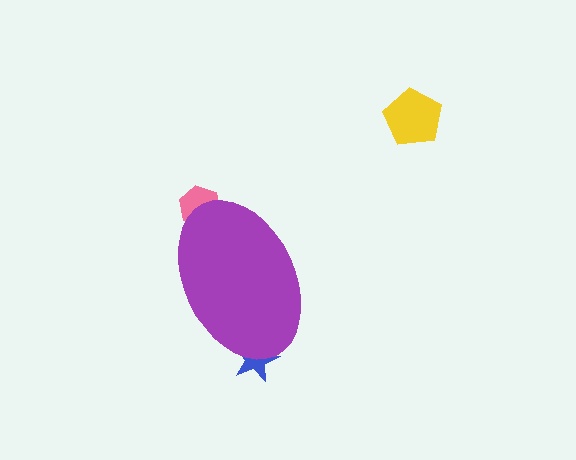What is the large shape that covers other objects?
A purple ellipse.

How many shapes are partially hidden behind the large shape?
2 shapes are partially hidden.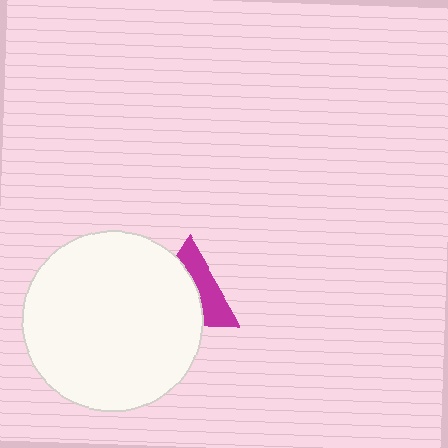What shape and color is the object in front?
The object in front is a white circle.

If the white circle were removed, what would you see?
You would see the complete magenta triangle.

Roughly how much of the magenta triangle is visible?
A small part of it is visible (roughly 43%).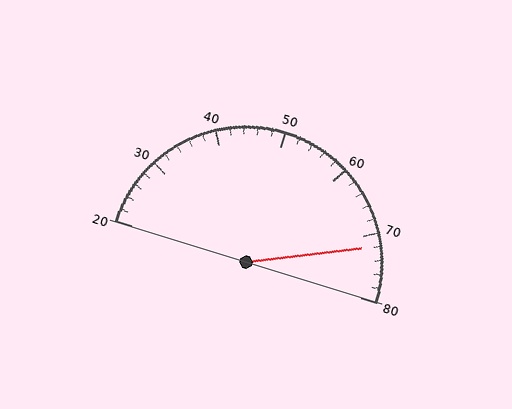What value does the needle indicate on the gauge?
The needle indicates approximately 72.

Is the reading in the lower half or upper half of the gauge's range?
The reading is in the upper half of the range (20 to 80).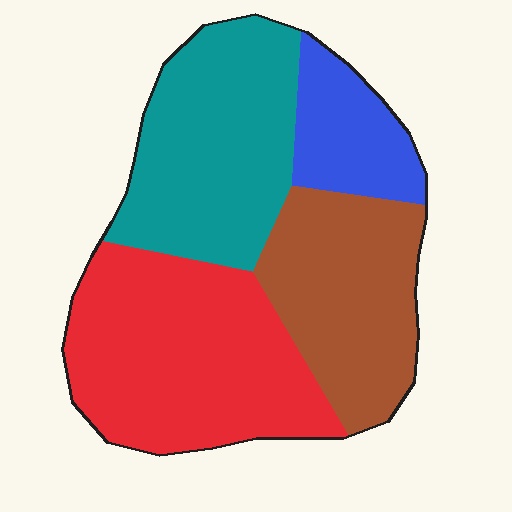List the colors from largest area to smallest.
From largest to smallest: red, teal, brown, blue.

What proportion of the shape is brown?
Brown takes up about one quarter (1/4) of the shape.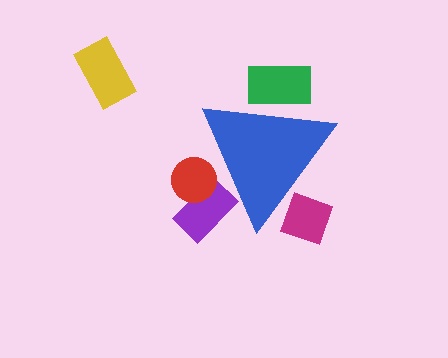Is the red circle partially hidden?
Yes, the red circle is partially hidden behind the blue triangle.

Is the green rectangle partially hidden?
Yes, the green rectangle is partially hidden behind the blue triangle.